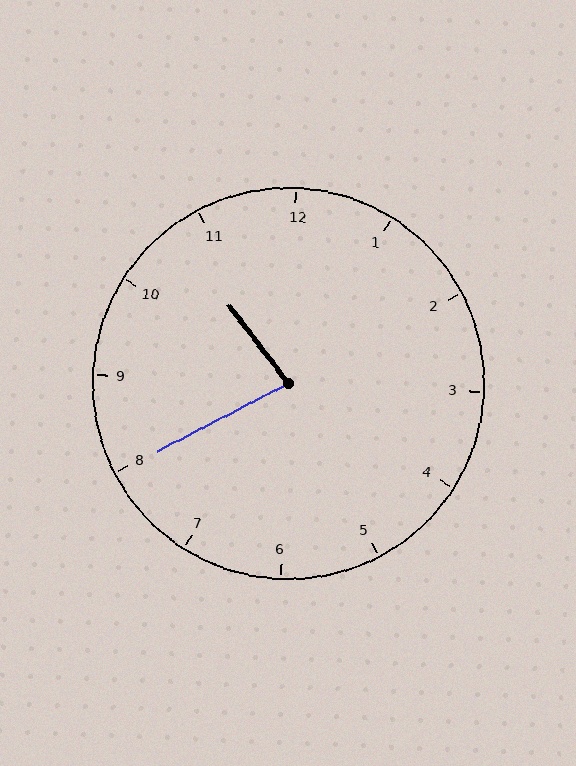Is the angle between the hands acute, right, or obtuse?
It is acute.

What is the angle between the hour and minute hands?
Approximately 80 degrees.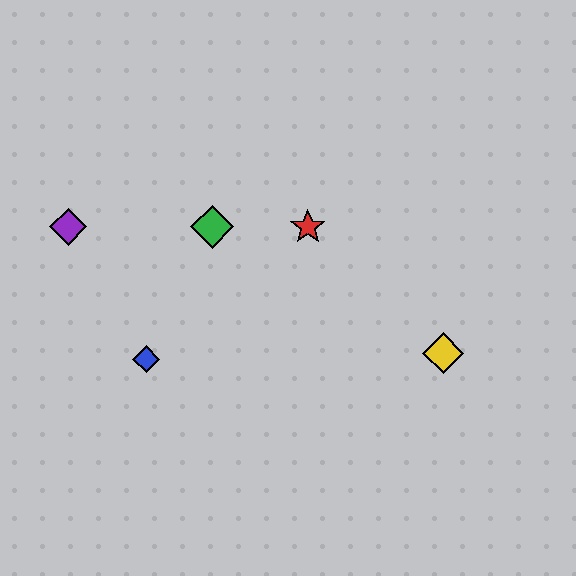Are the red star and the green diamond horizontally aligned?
Yes, both are at y≈227.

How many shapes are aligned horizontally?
3 shapes (the red star, the green diamond, the purple diamond) are aligned horizontally.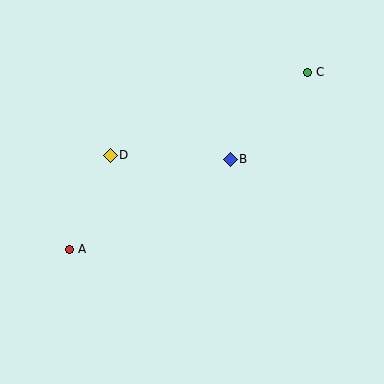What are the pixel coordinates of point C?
Point C is at (307, 72).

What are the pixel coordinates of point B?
Point B is at (230, 159).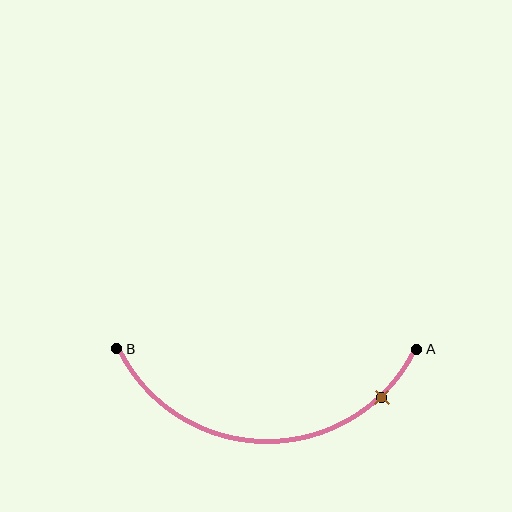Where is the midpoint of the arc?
The arc midpoint is the point on the curve farthest from the straight line joining A and B. It sits below that line.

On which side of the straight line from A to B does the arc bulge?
The arc bulges below the straight line connecting A and B.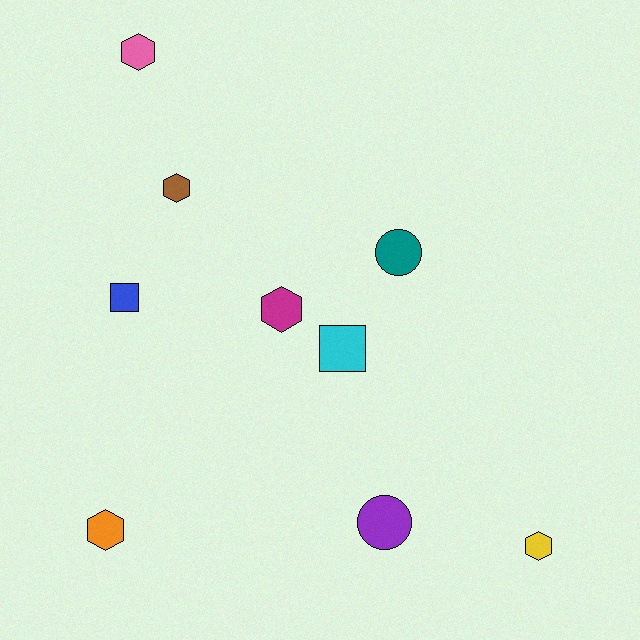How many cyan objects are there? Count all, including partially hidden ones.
There is 1 cyan object.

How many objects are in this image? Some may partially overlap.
There are 9 objects.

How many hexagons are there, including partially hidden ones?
There are 5 hexagons.